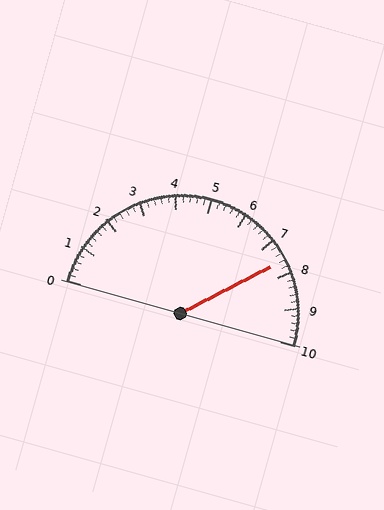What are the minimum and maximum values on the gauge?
The gauge ranges from 0 to 10.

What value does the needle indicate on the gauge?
The needle indicates approximately 7.6.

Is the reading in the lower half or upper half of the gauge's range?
The reading is in the upper half of the range (0 to 10).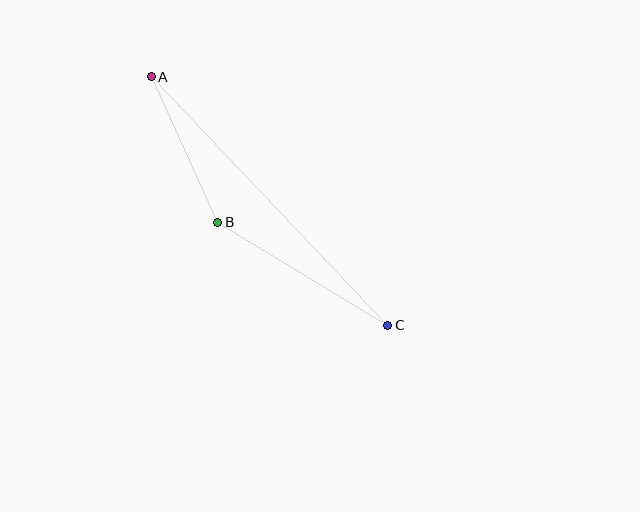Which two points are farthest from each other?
Points A and C are farthest from each other.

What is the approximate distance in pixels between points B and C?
The distance between B and C is approximately 199 pixels.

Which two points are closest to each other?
Points A and B are closest to each other.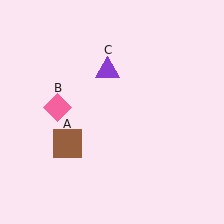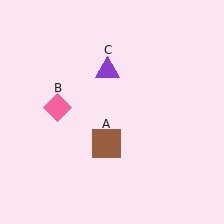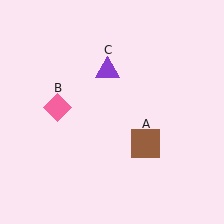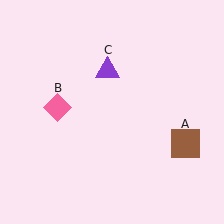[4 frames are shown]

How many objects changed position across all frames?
1 object changed position: brown square (object A).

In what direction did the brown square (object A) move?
The brown square (object A) moved right.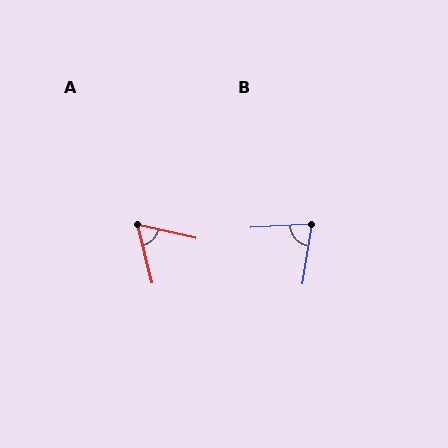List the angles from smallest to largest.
A (63°), B (78°).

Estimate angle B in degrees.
Approximately 78 degrees.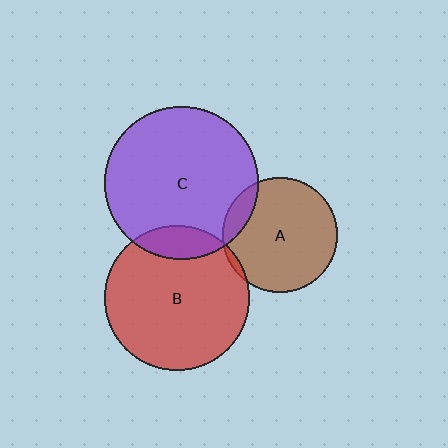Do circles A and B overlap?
Yes.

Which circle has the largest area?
Circle C (purple).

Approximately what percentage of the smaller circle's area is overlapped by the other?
Approximately 5%.